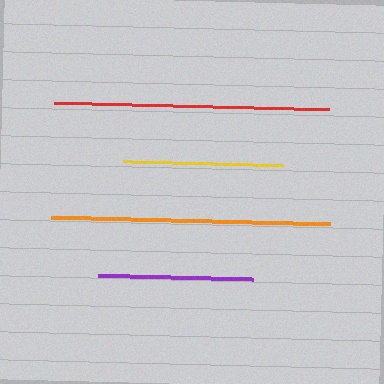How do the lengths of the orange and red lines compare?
The orange and red lines are approximately the same length.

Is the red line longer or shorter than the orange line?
The orange line is longer than the red line.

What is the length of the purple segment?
The purple segment is approximately 155 pixels long.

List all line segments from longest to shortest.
From longest to shortest: orange, red, yellow, purple.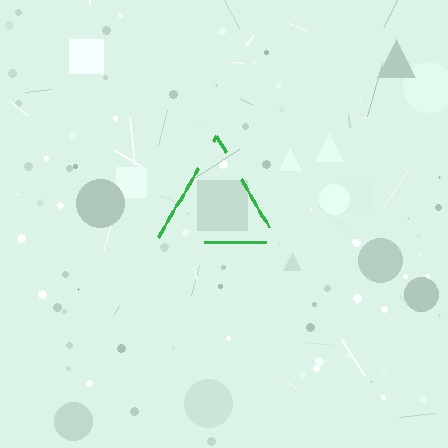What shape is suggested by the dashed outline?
The dashed outline suggests a triangle.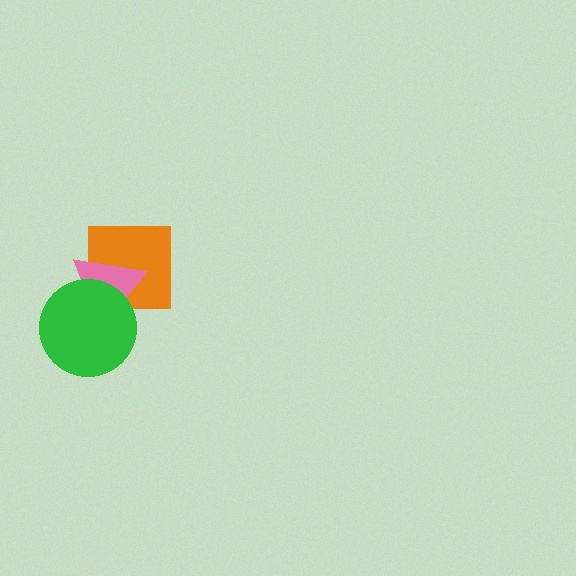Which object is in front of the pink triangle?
The green circle is in front of the pink triangle.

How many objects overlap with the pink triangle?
2 objects overlap with the pink triangle.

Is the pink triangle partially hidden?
Yes, it is partially covered by another shape.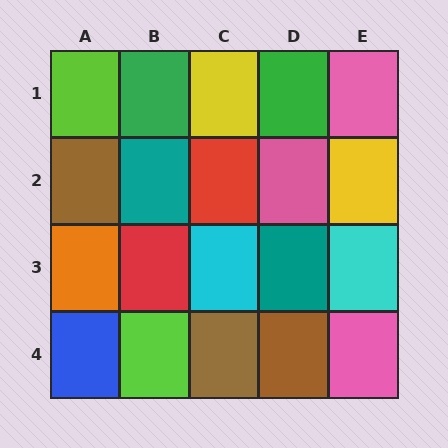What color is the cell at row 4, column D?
Brown.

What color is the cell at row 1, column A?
Lime.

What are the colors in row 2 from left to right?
Brown, teal, red, pink, yellow.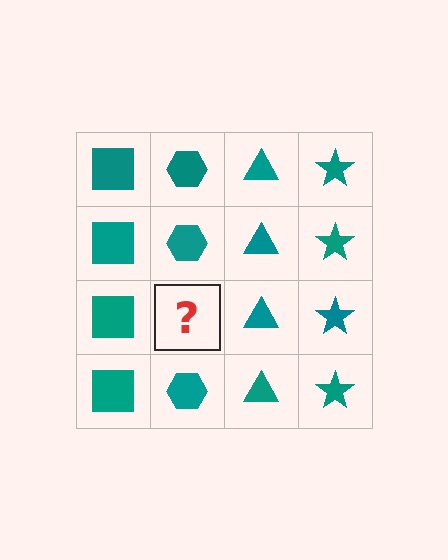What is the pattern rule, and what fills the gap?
The rule is that each column has a consistent shape. The gap should be filled with a teal hexagon.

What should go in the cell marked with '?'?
The missing cell should contain a teal hexagon.